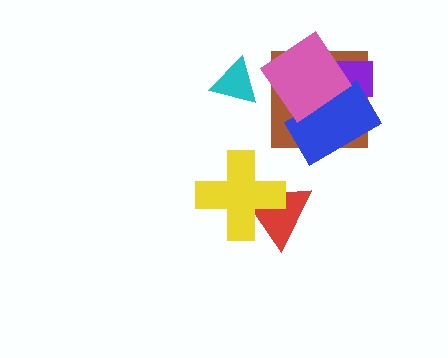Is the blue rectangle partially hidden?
Yes, it is partially covered by another shape.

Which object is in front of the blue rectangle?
The pink diamond is in front of the blue rectangle.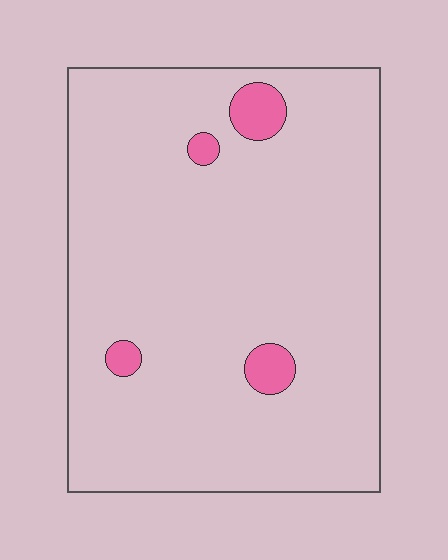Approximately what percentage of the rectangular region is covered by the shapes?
Approximately 5%.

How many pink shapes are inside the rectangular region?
4.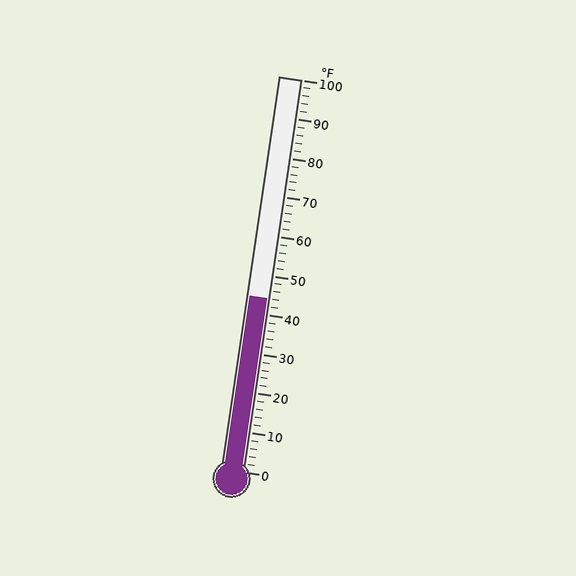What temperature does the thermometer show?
The thermometer shows approximately 44°F.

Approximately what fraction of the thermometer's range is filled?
The thermometer is filled to approximately 45% of its range.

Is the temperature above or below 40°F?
The temperature is above 40°F.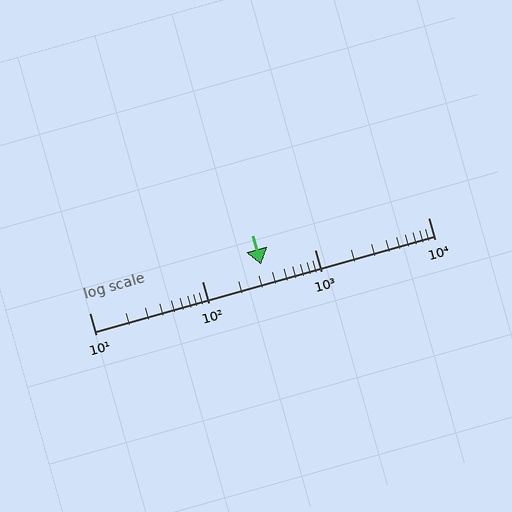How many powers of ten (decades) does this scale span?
The scale spans 3 decades, from 10 to 10000.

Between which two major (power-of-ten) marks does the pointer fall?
The pointer is between 100 and 1000.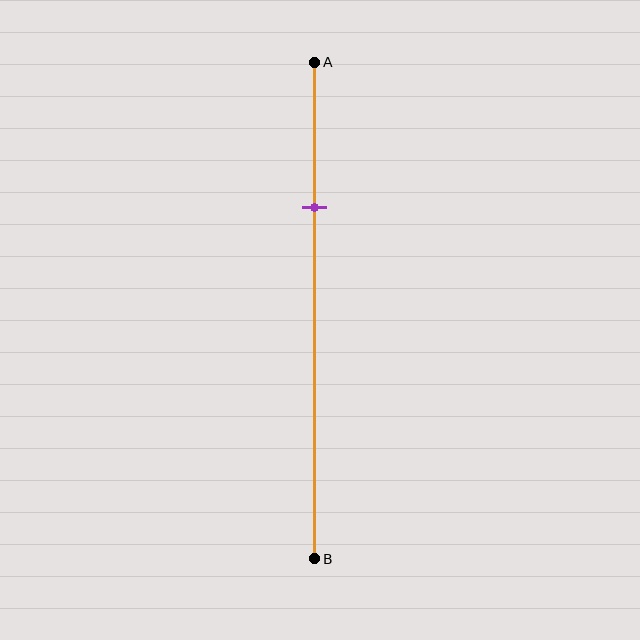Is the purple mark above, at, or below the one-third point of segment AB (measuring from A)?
The purple mark is above the one-third point of segment AB.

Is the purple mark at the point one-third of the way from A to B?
No, the mark is at about 30% from A, not at the 33% one-third point.